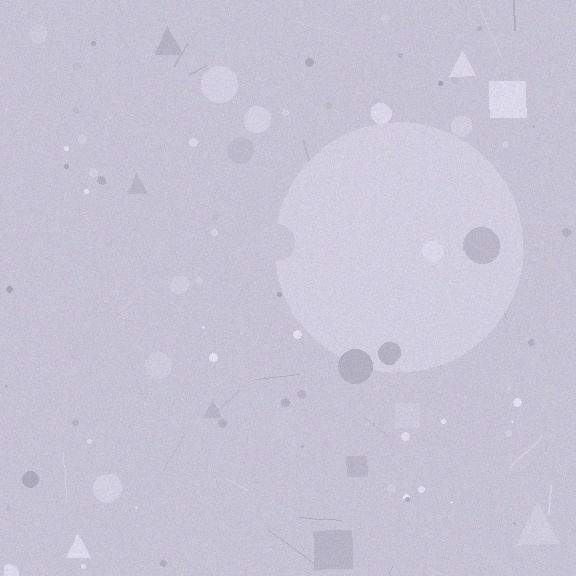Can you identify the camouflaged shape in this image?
The camouflaged shape is a circle.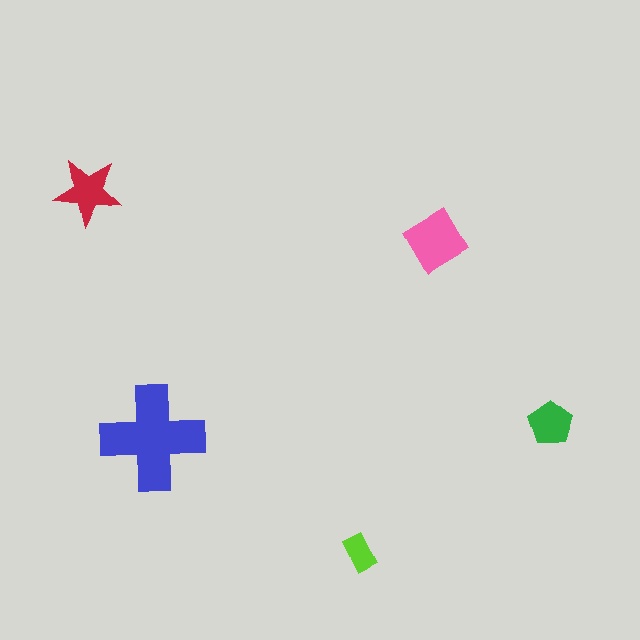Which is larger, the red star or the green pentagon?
The red star.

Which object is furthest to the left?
The red star is leftmost.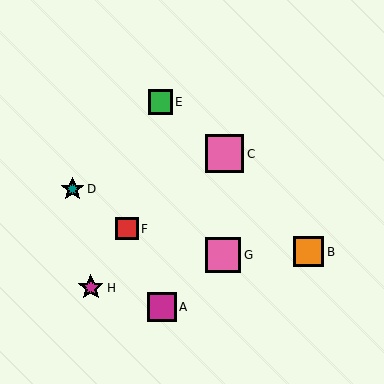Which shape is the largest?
The pink square (labeled C) is the largest.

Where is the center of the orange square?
The center of the orange square is at (309, 252).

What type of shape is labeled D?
Shape D is a teal star.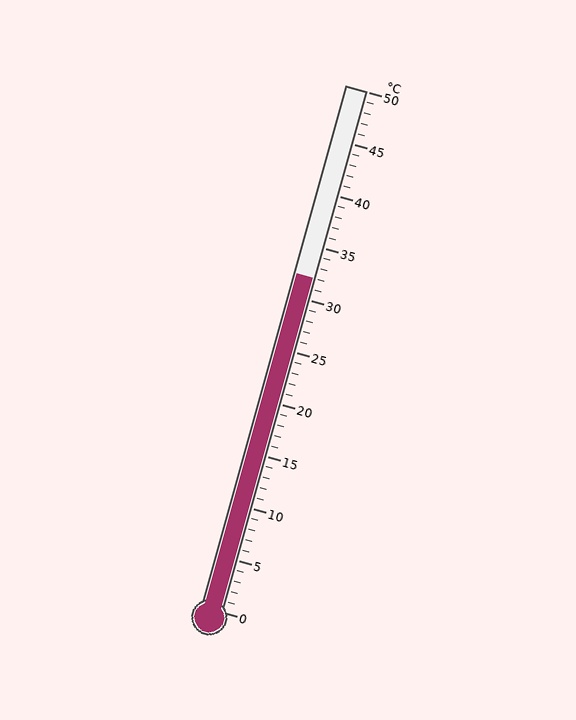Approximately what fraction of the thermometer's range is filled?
The thermometer is filled to approximately 65% of its range.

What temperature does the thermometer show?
The thermometer shows approximately 32°C.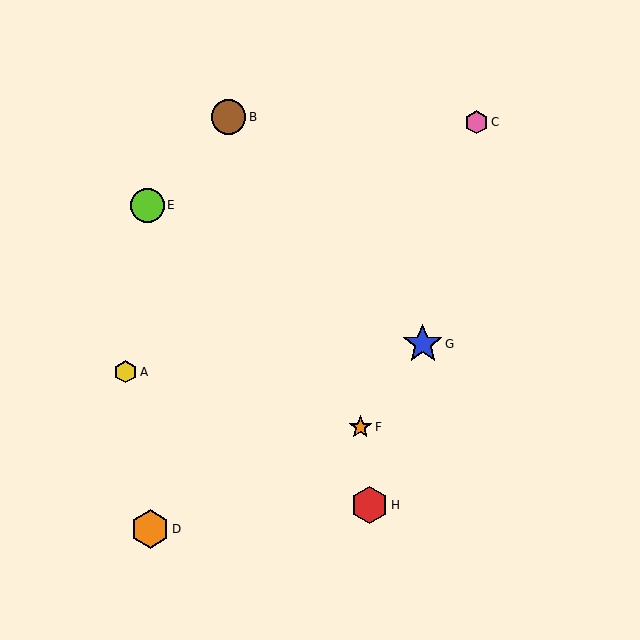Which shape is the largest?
The blue star (labeled G) is the largest.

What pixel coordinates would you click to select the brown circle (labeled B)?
Click at (228, 117) to select the brown circle B.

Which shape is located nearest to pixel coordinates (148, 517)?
The orange hexagon (labeled D) at (150, 529) is nearest to that location.